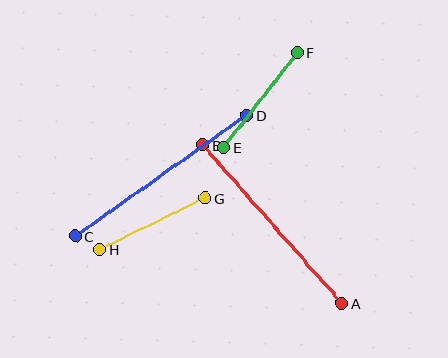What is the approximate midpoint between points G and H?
The midpoint is at approximately (152, 224) pixels.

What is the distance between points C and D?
The distance is approximately 210 pixels.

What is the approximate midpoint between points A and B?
The midpoint is at approximately (272, 224) pixels.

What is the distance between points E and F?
The distance is approximately 120 pixels.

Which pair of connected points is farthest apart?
Points A and B are farthest apart.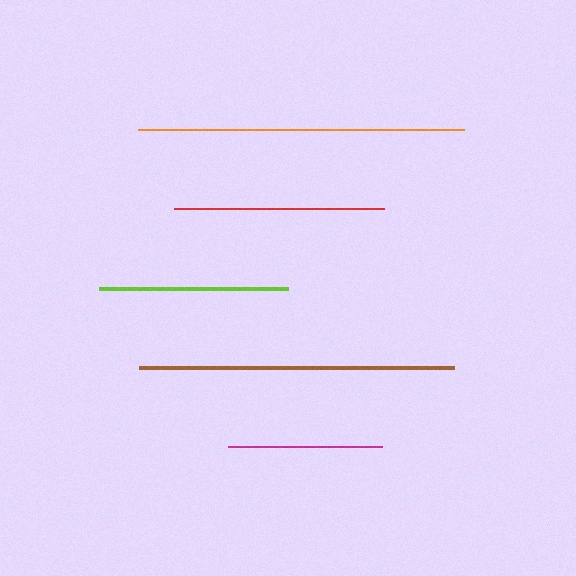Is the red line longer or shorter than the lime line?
The red line is longer than the lime line.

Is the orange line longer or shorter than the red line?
The orange line is longer than the red line.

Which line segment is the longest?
The orange line is the longest at approximately 326 pixels.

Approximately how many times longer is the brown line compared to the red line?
The brown line is approximately 1.5 times the length of the red line.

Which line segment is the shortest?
The magenta line is the shortest at approximately 155 pixels.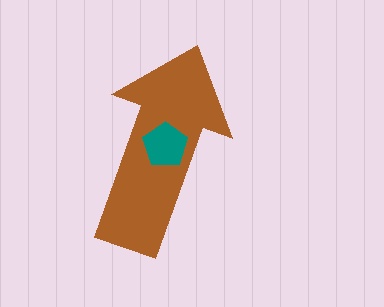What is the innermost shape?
The teal pentagon.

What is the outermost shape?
The brown arrow.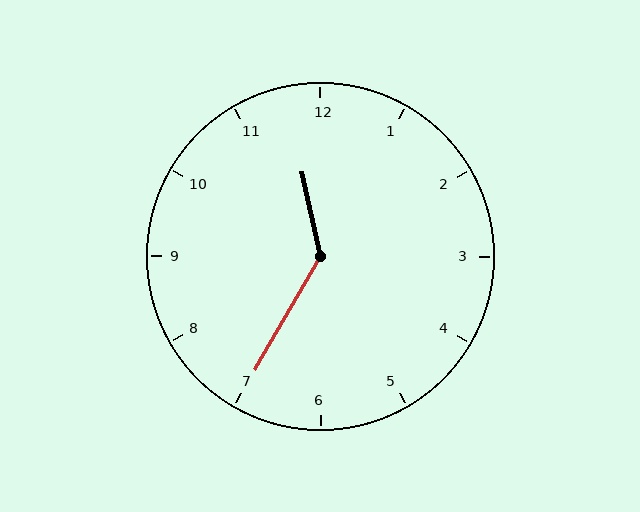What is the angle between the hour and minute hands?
Approximately 138 degrees.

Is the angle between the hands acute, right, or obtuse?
It is obtuse.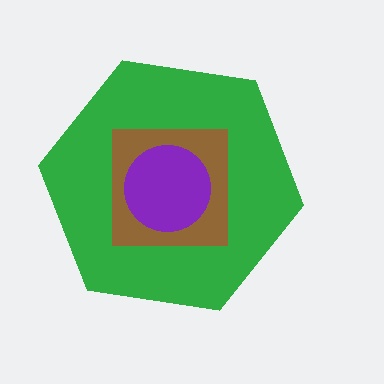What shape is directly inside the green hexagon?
The brown square.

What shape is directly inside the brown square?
The purple circle.